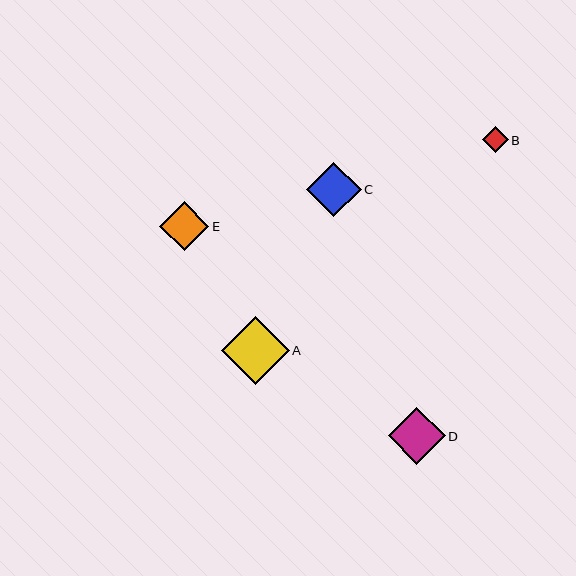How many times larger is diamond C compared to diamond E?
Diamond C is approximately 1.1 times the size of diamond E.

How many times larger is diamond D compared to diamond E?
Diamond D is approximately 1.2 times the size of diamond E.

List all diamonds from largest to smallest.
From largest to smallest: A, D, C, E, B.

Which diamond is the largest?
Diamond A is the largest with a size of approximately 68 pixels.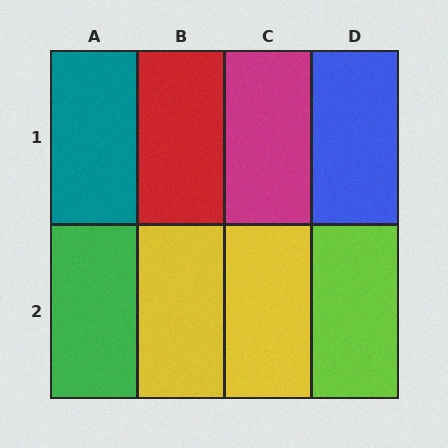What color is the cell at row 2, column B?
Yellow.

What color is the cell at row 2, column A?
Green.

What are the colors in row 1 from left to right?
Teal, red, magenta, blue.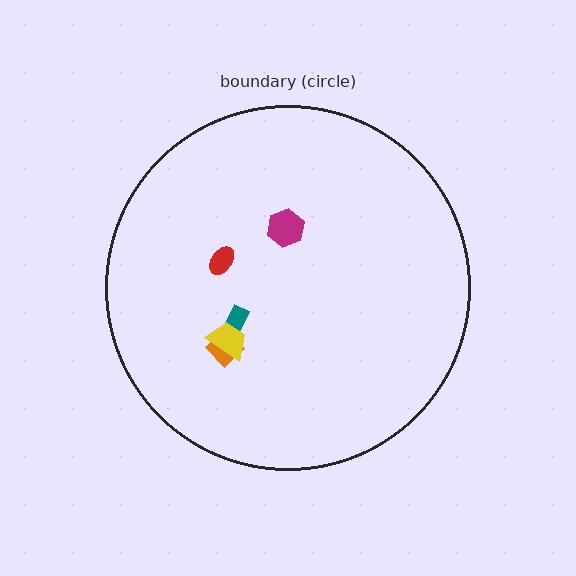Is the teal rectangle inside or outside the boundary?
Inside.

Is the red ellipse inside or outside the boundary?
Inside.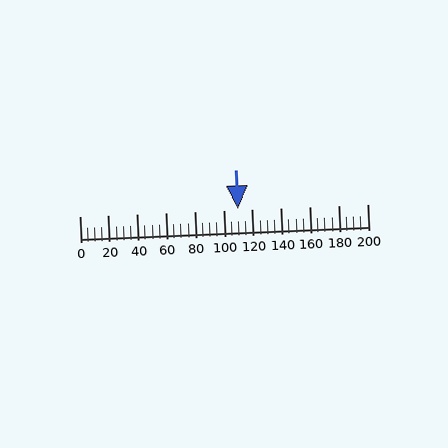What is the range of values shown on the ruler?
The ruler shows values from 0 to 200.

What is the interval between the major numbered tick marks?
The major tick marks are spaced 20 units apart.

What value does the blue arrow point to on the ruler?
The blue arrow points to approximately 110.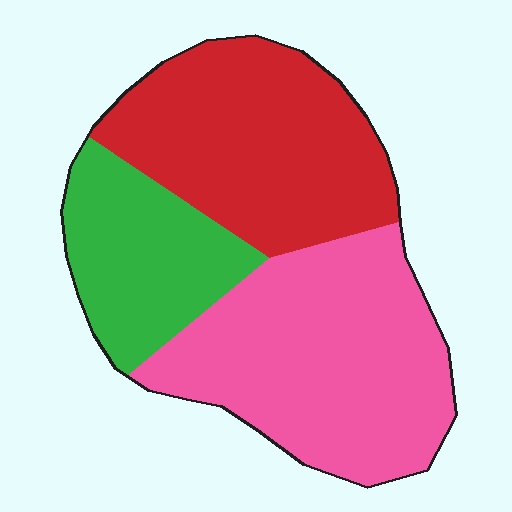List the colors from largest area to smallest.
From largest to smallest: pink, red, green.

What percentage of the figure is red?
Red takes up about three eighths (3/8) of the figure.